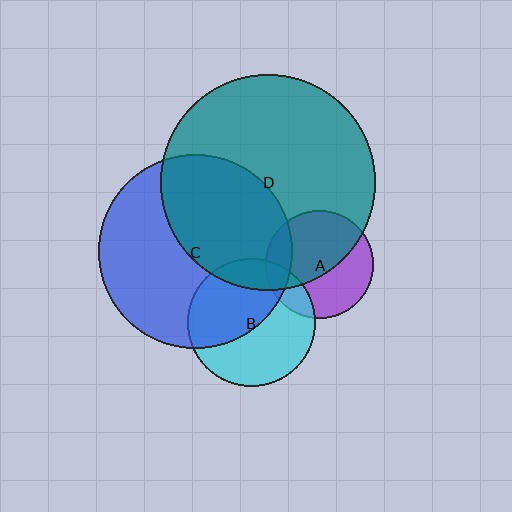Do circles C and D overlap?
Yes.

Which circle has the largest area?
Circle D (teal).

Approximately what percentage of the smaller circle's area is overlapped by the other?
Approximately 45%.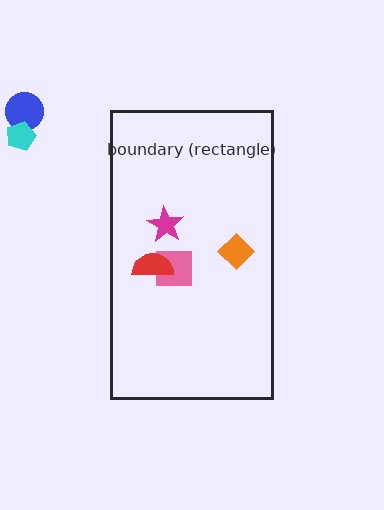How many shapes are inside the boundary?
4 inside, 2 outside.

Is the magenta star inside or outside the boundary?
Inside.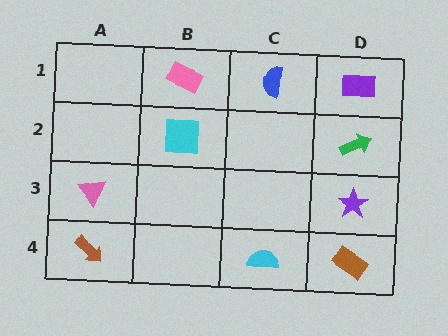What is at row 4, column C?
A cyan semicircle.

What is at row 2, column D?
A green arrow.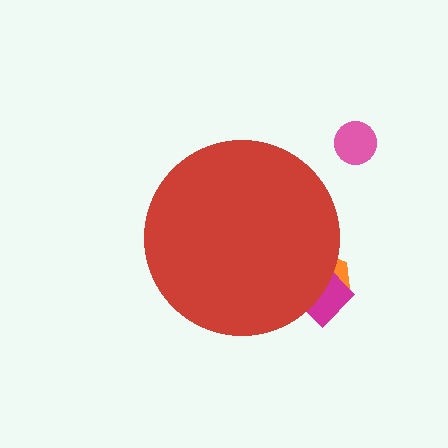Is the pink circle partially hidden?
No, the pink circle is fully visible.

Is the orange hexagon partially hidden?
Yes, the orange hexagon is partially hidden behind the red circle.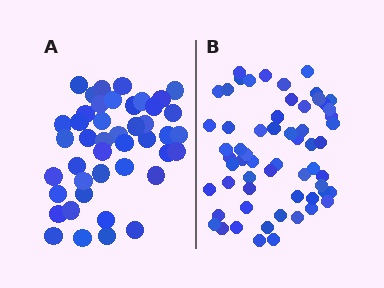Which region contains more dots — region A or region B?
Region B (the right region) has more dots.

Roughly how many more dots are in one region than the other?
Region B has approximately 15 more dots than region A.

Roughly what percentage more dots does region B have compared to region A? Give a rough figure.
About 35% more.